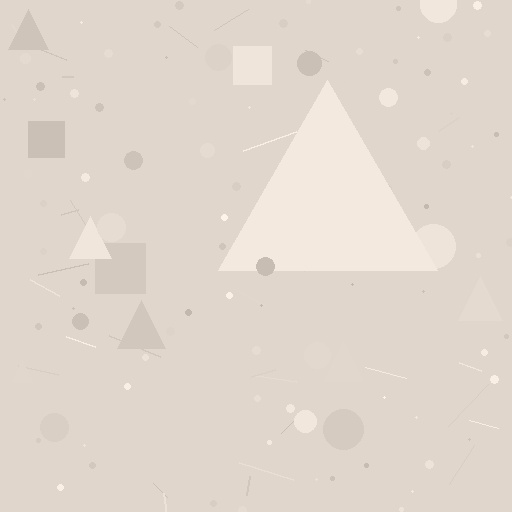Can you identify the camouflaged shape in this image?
The camouflaged shape is a triangle.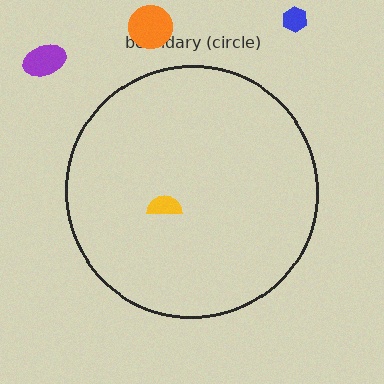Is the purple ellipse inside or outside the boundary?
Outside.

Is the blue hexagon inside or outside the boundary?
Outside.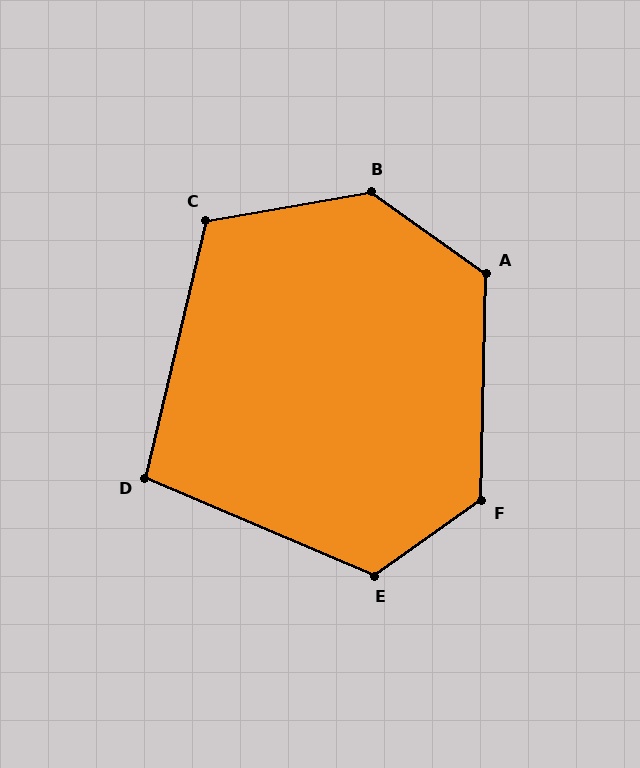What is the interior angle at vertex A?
Approximately 125 degrees (obtuse).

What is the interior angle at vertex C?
Approximately 113 degrees (obtuse).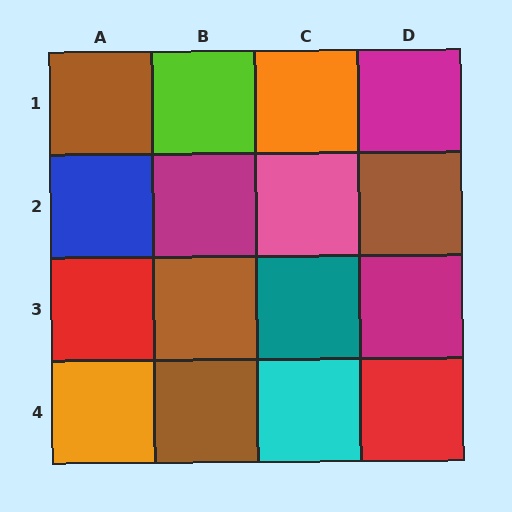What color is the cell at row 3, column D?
Magenta.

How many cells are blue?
1 cell is blue.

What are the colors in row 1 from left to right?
Brown, lime, orange, magenta.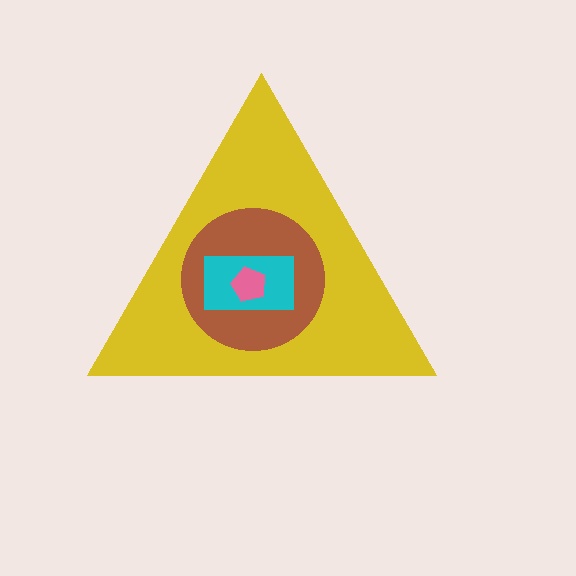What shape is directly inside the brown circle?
The cyan rectangle.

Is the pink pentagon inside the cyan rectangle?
Yes.